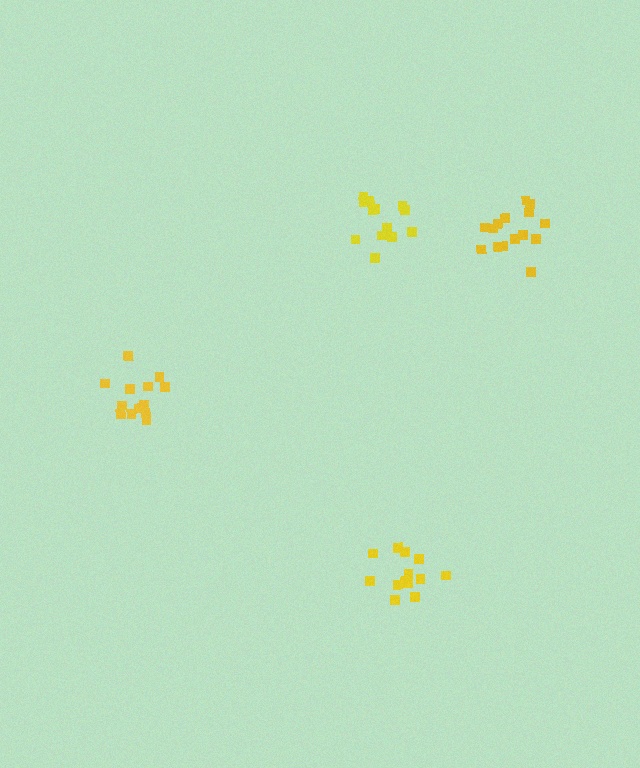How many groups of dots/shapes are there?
There are 4 groups.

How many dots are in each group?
Group 1: 15 dots, Group 2: 13 dots, Group 3: 13 dots, Group 4: 13 dots (54 total).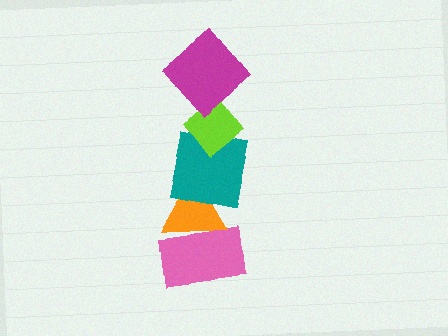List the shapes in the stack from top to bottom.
From top to bottom: the magenta diamond, the lime diamond, the teal square, the orange triangle, the pink rectangle.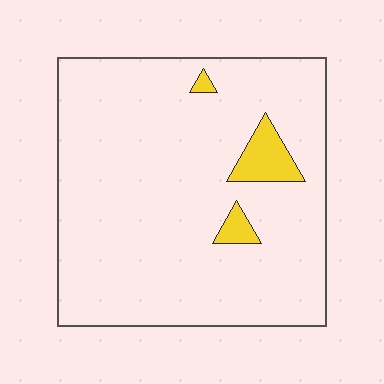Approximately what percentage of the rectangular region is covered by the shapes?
Approximately 5%.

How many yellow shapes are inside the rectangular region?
3.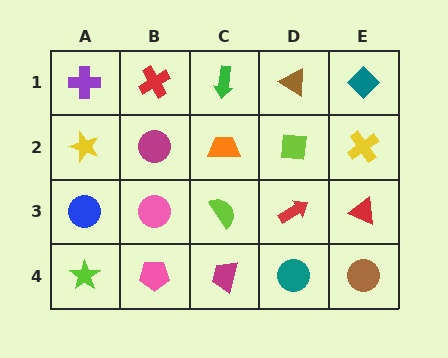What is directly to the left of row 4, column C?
A pink pentagon.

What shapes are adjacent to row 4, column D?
A red arrow (row 3, column D), a magenta trapezoid (row 4, column C), a brown circle (row 4, column E).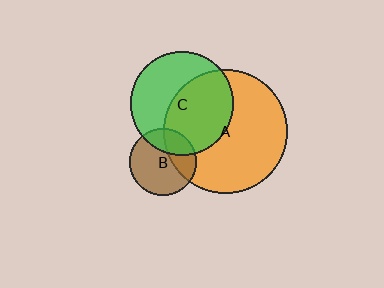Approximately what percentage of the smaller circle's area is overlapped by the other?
Approximately 55%.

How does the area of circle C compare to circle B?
Approximately 2.4 times.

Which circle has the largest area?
Circle A (orange).